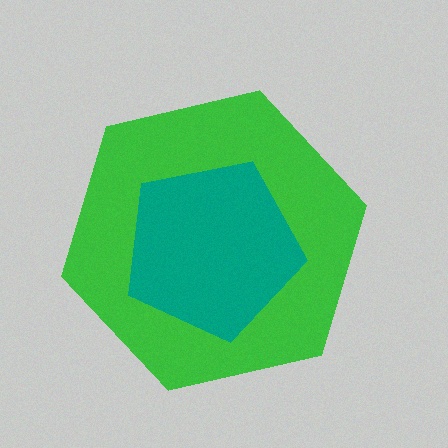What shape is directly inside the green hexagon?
The teal pentagon.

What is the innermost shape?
The teal pentagon.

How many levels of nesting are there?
2.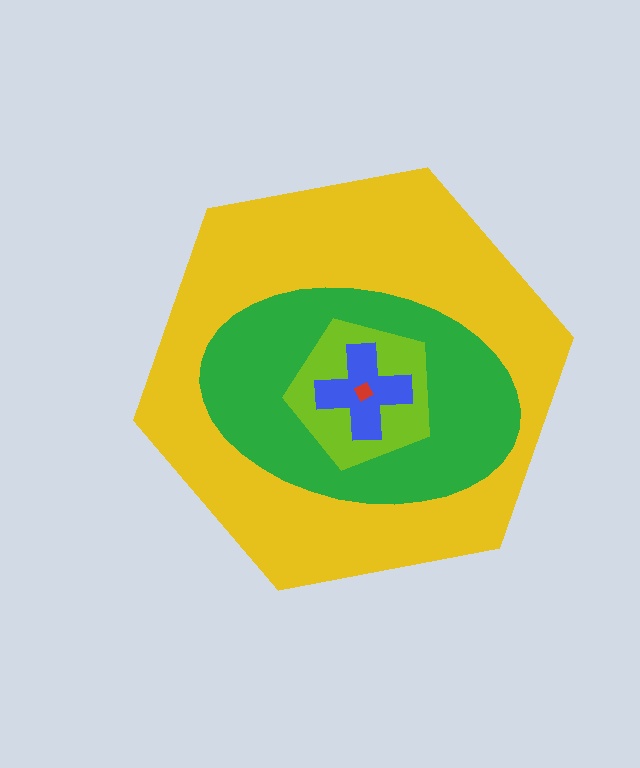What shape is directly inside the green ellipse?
The lime pentagon.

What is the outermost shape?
The yellow hexagon.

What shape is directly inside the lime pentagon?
The blue cross.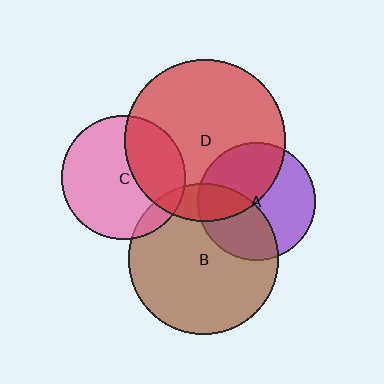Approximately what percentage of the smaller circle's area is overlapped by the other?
Approximately 15%.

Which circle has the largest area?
Circle D (red).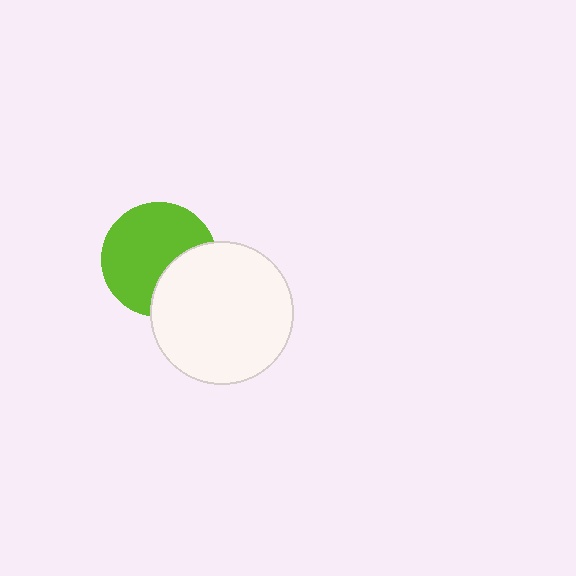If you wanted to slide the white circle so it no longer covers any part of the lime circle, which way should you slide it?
Slide it toward the lower-right — that is the most direct way to separate the two shapes.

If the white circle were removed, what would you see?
You would see the complete lime circle.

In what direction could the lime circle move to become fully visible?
The lime circle could move toward the upper-left. That would shift it out from behind the white circle entirely.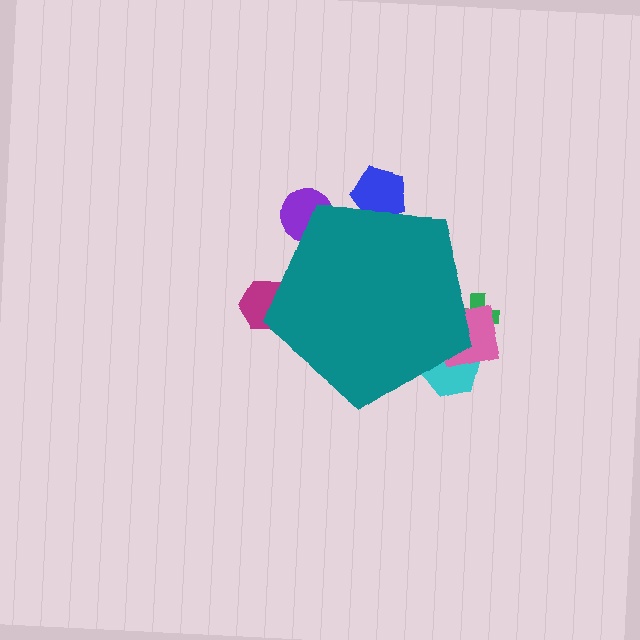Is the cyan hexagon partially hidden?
Yes, the cyan hexagon is partially hidden behind the teal pentagon.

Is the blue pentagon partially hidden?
Yes, the blue pentagon is partially hidden behind the teal pentagon.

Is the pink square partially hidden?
Yes, the pink square is partially hidden behind the teal pentagon.